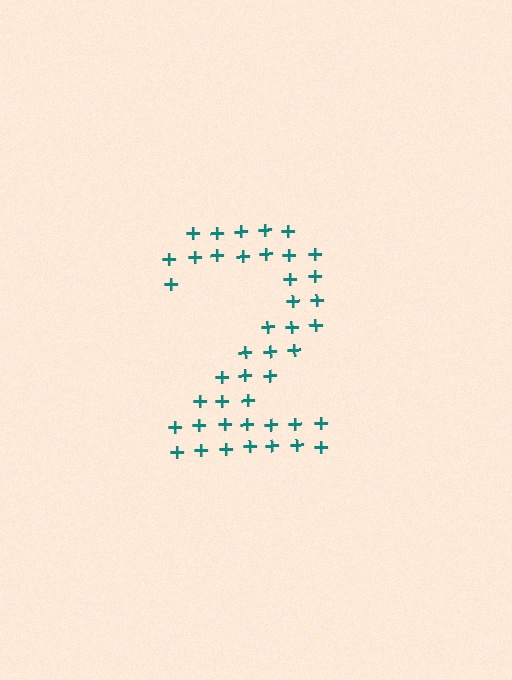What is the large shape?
The large shape is the digit 2.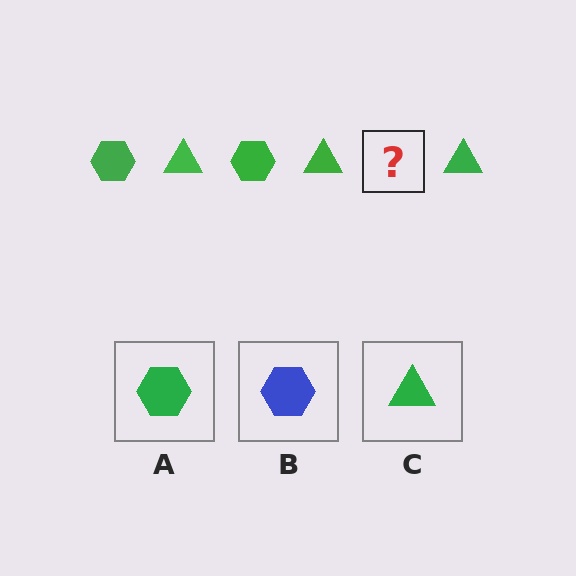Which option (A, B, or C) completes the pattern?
A.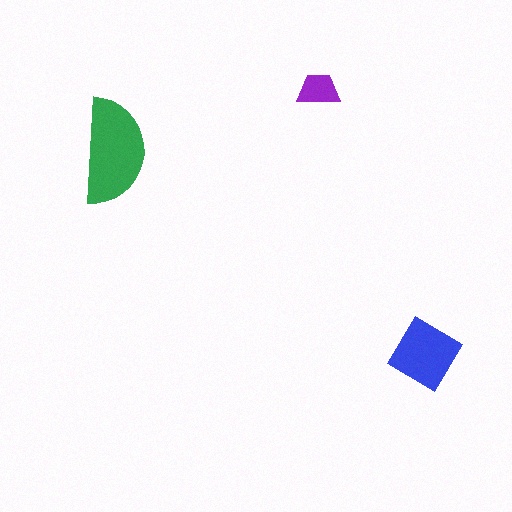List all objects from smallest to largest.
The purple trapezoid, the blue diamond, the green semicircle.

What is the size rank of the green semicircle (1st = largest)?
1st.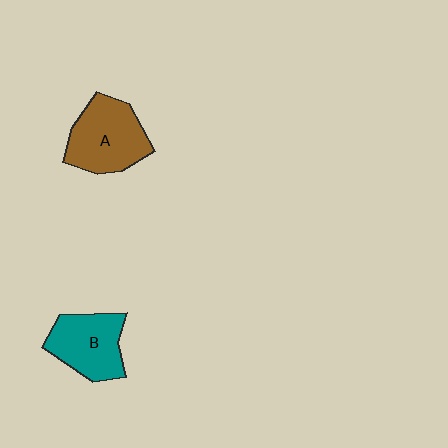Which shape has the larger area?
Shape A (brown).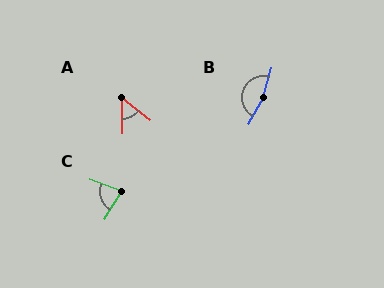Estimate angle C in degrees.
Approximately 79 degrees.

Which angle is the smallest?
A, at approximately 51 degrees.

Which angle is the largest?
B, at approximately 167 degrees.